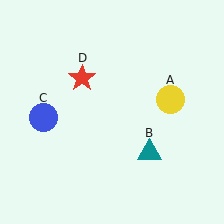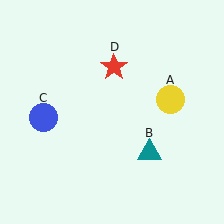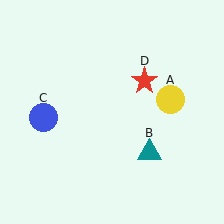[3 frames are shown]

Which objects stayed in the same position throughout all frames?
Yellow circle (object A) and teal triangle (object B) and blue circle (object C) remained stationary.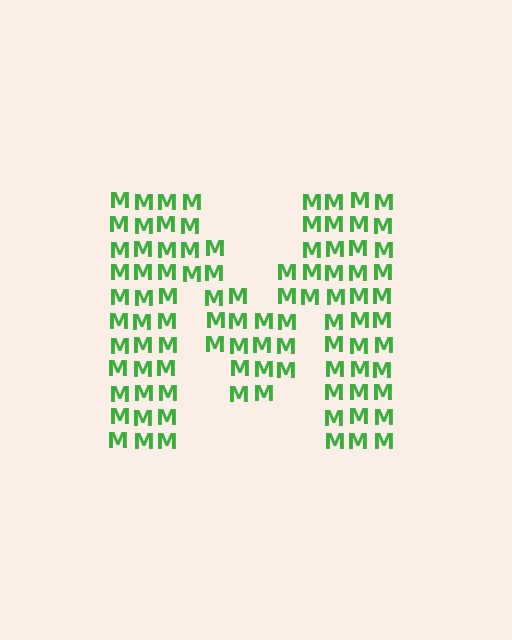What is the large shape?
The large shape is the letter M.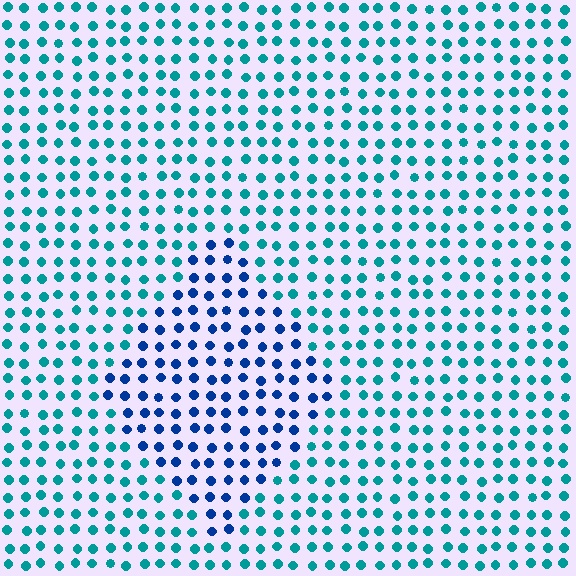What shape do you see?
I see a diamond.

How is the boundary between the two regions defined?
The boundary is defined purely by a slight shift in hue (about 40 degrees). Spacing, size, and orientation are identical on both sides.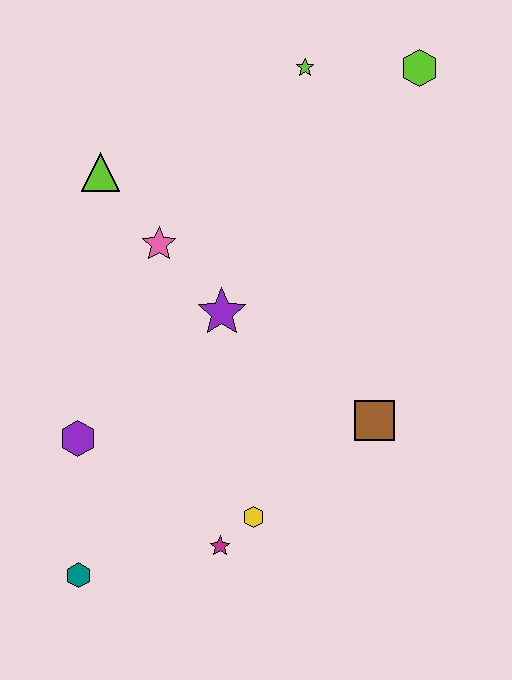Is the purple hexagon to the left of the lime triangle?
Yes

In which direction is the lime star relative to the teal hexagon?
The lime star is above the teal hexagon.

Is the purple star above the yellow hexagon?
Yes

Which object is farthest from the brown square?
The lime triangle is farthest from the brown square.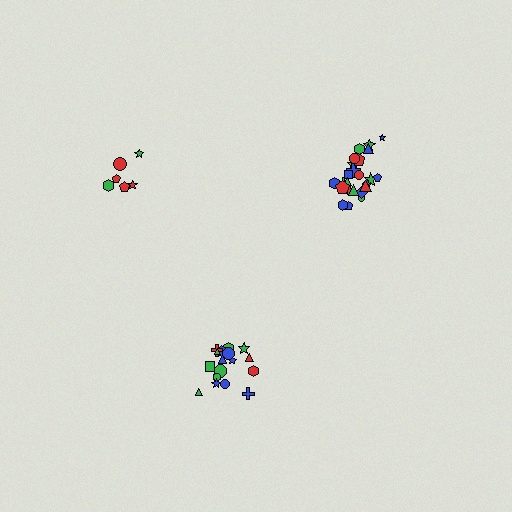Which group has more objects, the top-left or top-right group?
The top-right group.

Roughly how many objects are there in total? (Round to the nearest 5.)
Roughly 50 objects in total.